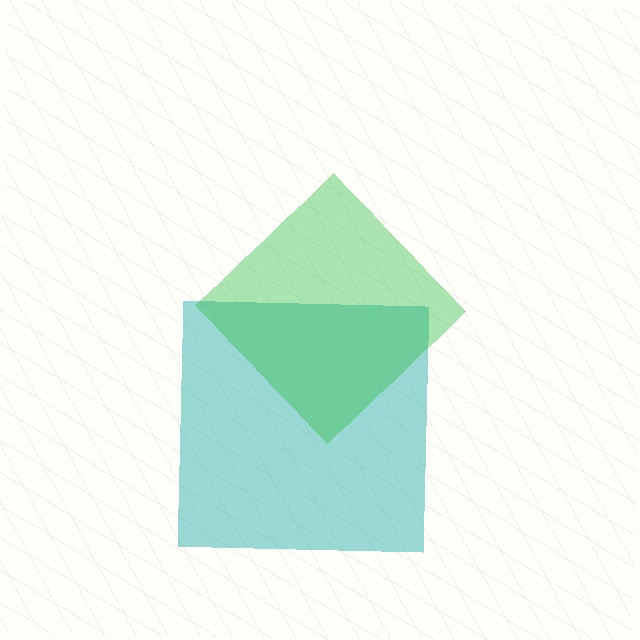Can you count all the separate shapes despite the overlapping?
Yes, there are 2 separate shapes.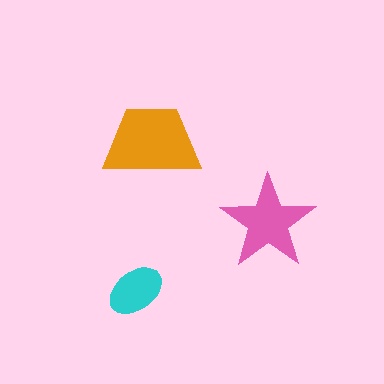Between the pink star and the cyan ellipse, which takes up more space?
The pink star.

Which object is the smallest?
The cyan ellipse.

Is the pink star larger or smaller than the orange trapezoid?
Smaller.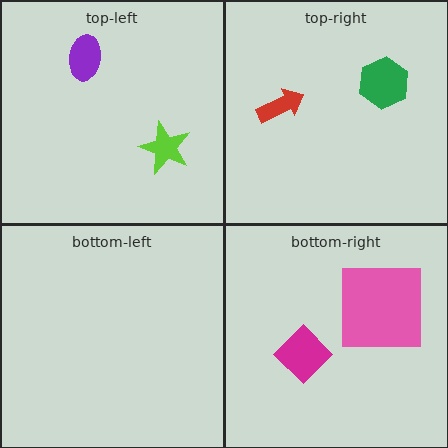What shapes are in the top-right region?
The red arrow, the green hexagon.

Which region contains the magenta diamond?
The bottom-right region.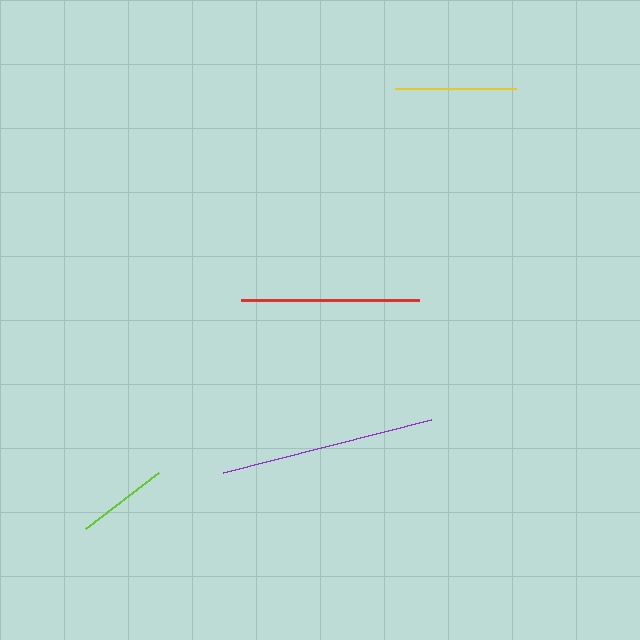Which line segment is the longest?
The purple line is the longest at approximately 215 pixels.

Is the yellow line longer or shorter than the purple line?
The purple line is longer than the yellow line.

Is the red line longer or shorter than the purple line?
The purple line is longer than the red line.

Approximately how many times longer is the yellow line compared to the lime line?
The yellow line is approximately 1.3 times the length of the lime line.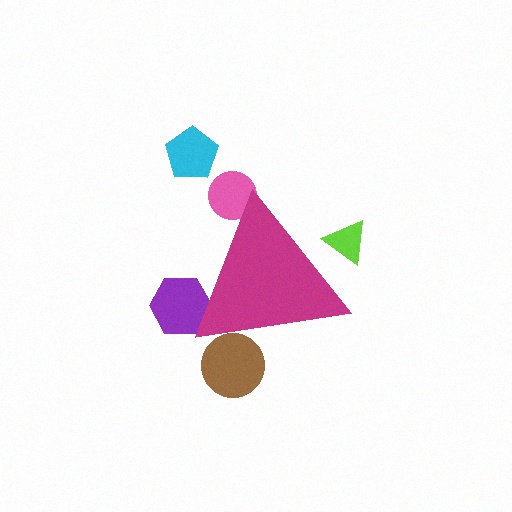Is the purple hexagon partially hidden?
Yes, the purple hexagon is partially hidden behind the magenta triangle.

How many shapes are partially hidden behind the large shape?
4 shapes are partially hidden.